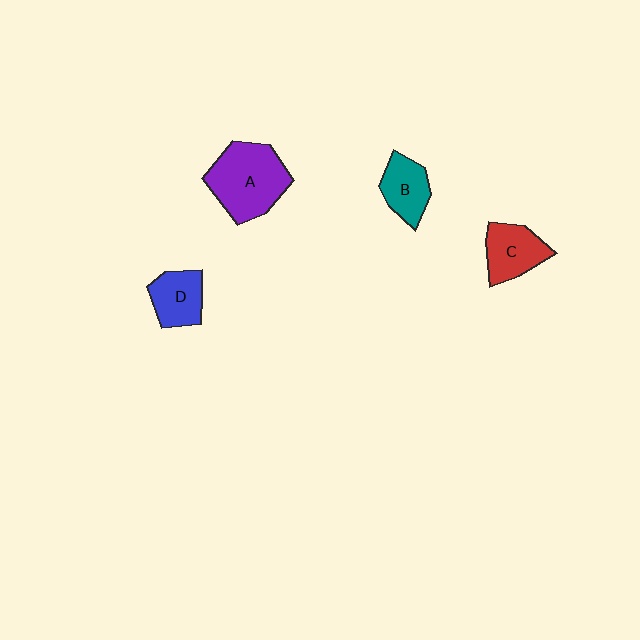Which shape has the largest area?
Shape A (purple).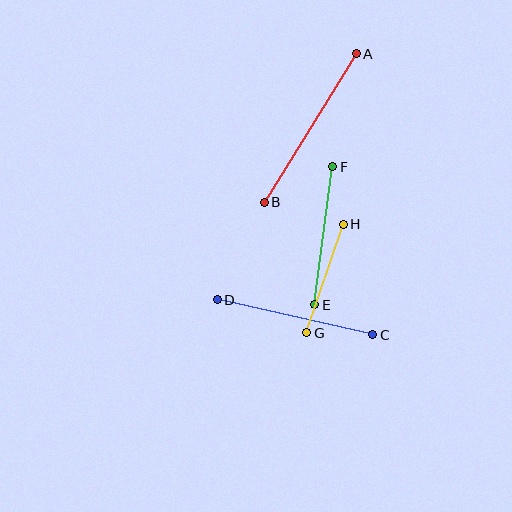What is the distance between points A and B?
The distance is approximately 175 pixels.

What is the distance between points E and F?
The distance is approximately 139 pixels.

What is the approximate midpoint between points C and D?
The midpoint is at approximately (295, 317) pixels.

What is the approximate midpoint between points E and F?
The midpoint is at approximately (324, 236) pixels.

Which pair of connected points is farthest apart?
Points A and B are farthest apart.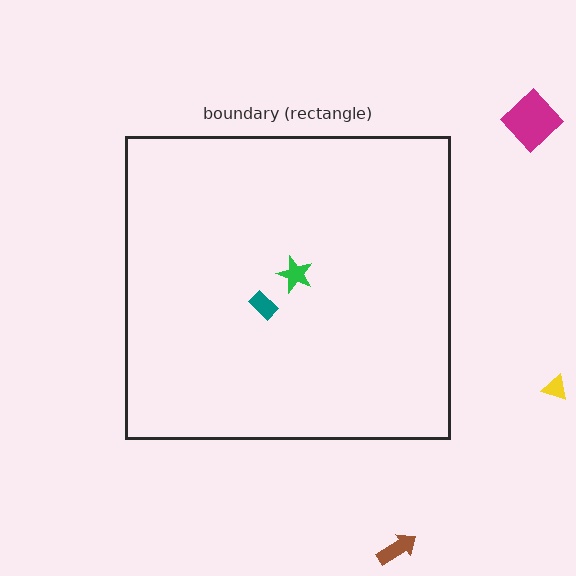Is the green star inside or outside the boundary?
Inside.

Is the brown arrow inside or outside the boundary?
Outside.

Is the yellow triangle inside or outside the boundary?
Outside.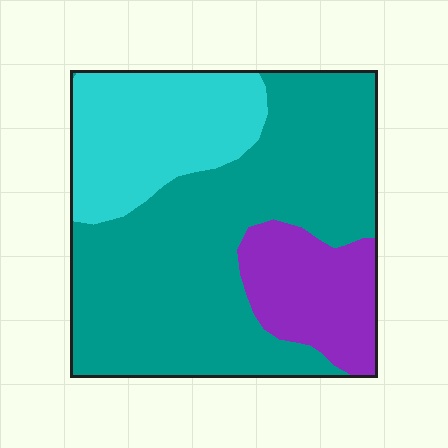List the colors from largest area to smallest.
From largest to smallest: teal, cyan, purple.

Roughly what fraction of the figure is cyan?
Cyan covers roughly 25% of the figure.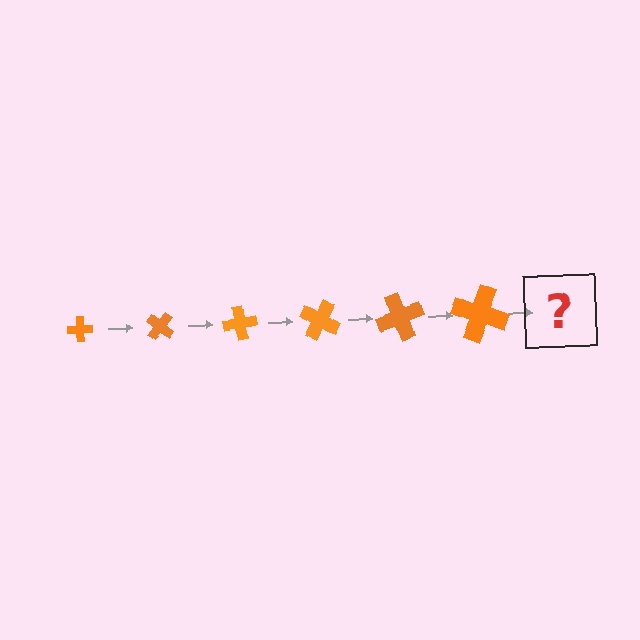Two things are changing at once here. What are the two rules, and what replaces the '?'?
The two rules are that the cross grows larger each step and it rotates 40 degrees each step. The '?' should be a cross, larger than the previous one and rotated 240 degrees from the start.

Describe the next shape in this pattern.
It should be a cross, larger than the previous one and rotated 240 degrees from the start.